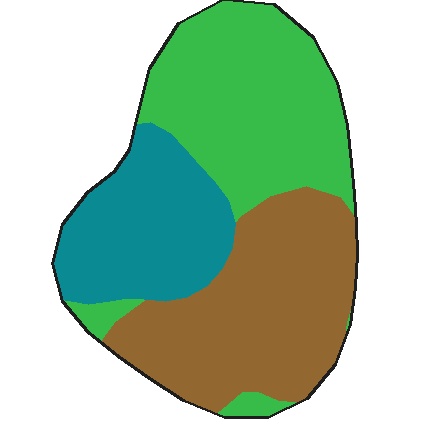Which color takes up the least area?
Teal, at roughly 25%.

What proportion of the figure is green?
Green takes up about three eighths (3/8) of the figure.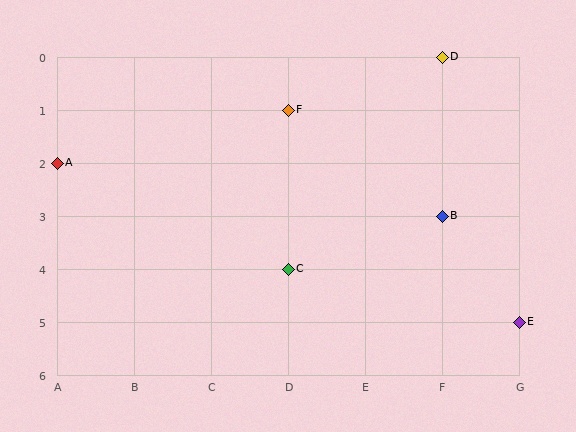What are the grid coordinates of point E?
Point E is at grid coordinates (G, 5).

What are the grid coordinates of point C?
Point C is at grid coordinates (D, 4).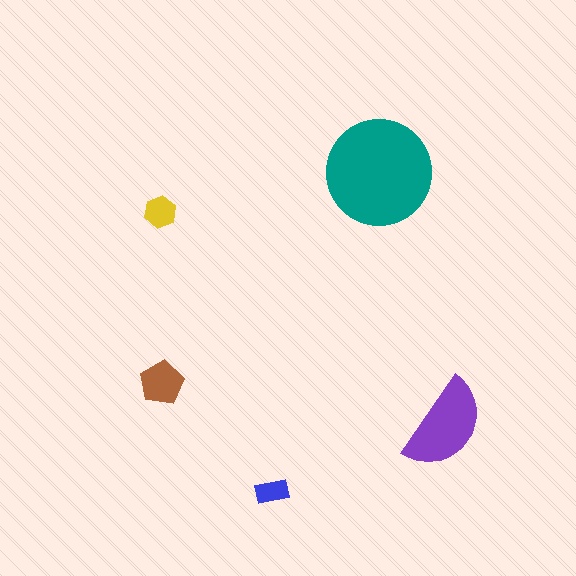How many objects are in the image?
There are 5 objects in the image.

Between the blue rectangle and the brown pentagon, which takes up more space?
The brown pentagon.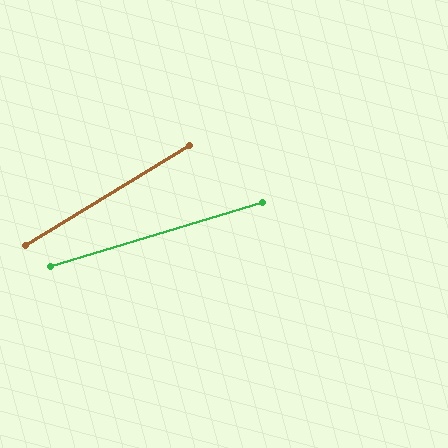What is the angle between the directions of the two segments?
Approximately 15 degrees.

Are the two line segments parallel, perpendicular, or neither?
Neither parallel nor perpendicular — they differ by about 15°.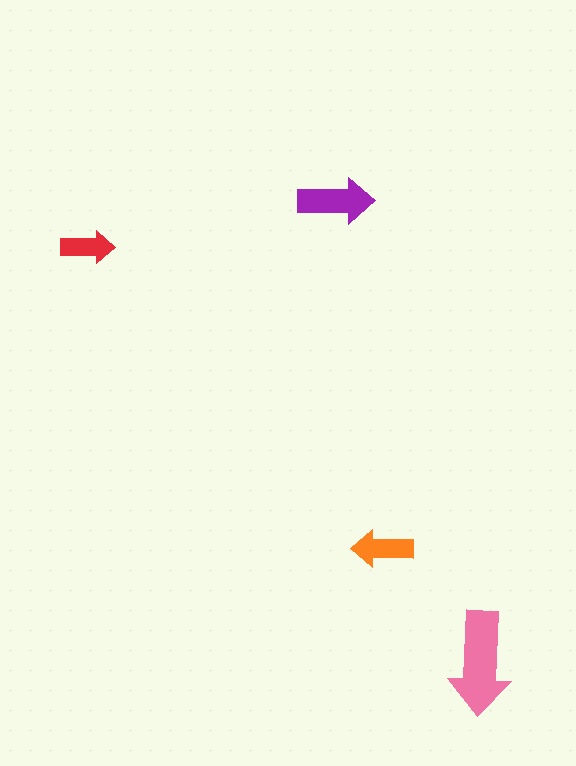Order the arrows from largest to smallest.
the pink one, the purple one, the orange one, the red one.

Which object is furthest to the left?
The red arrow is leftmost.